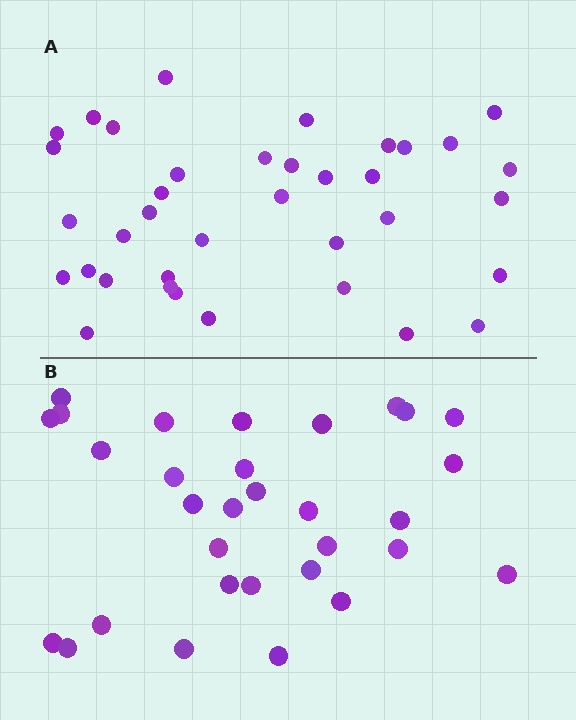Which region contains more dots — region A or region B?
Region A (the top region) has more dots.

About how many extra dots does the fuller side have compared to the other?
Region A has about 6 more dots than region B.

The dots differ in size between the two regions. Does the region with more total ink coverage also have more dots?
No. Region B has more total ink coverage because its dots are larger, but region A actually contains more individual dots. Total area can be misleading — the number of items is what matters here.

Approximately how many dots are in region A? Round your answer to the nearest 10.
About 40 dots. (The exact count is 37, which rounds to 40.)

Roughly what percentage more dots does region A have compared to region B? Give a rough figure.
About 20% more.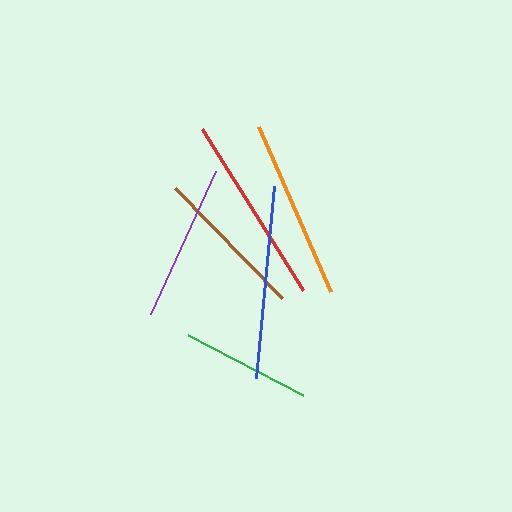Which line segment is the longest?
The blue line is the longest at approximately 192 pixels.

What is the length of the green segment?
The green segment is approximately 129 pixels long.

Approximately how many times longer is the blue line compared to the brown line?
The blue line is approximately 1.3 times the length of the brown line.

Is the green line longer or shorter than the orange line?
The orange line is longer than the green line.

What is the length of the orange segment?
The orange segment is approximately 180 pixels long.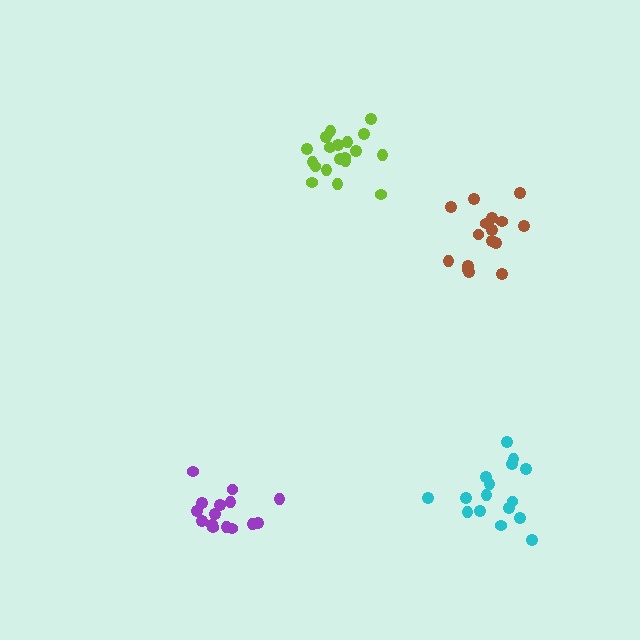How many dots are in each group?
Group 1: 15 dots, Group 2: 16 dots, Group 3: 19 dots, Group 4: 16 dots (66 total).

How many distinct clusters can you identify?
There are 4 distinct clusters.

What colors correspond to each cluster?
The clusters are colored: purple, brown, lime, cyan.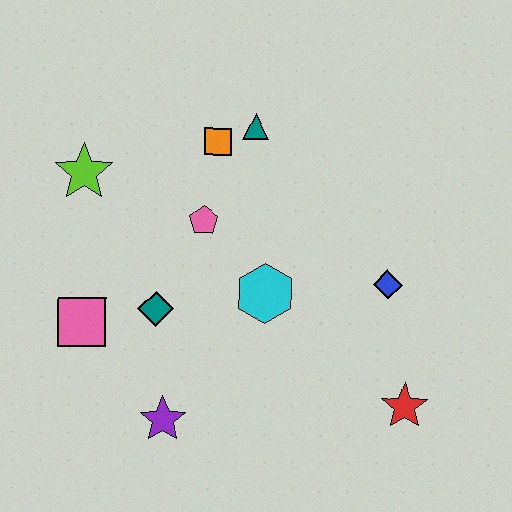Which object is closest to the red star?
The blue diamond is closest to the red star.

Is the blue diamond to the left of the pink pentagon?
No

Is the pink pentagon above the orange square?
No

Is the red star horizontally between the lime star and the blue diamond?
No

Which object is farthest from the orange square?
The red star is farthest from the orange square.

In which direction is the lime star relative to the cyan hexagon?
The lime star is to the left of the cyan hexagon.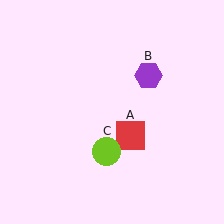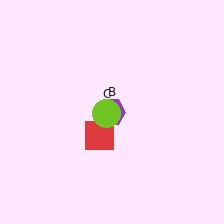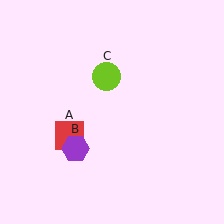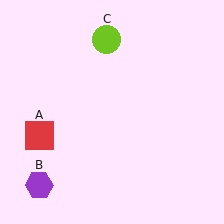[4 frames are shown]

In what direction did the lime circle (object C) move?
The lime circle (object C) moved up.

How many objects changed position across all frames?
3 objects changed position: red square (object A), purple hexagon (object B), lime circle (object C).